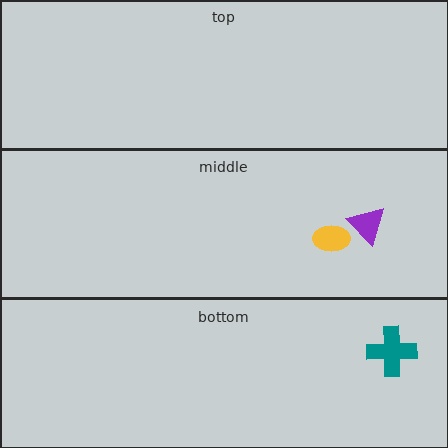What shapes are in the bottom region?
The teal cross.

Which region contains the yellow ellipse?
The middle region.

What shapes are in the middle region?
The yellow ellipse, the purple triangle.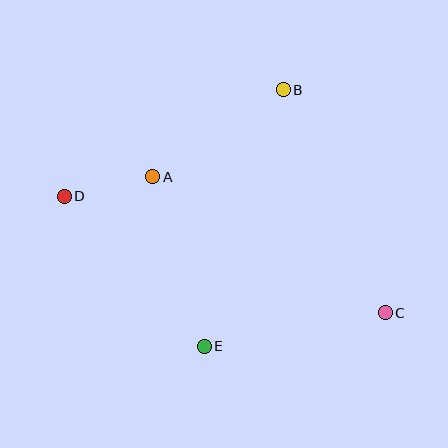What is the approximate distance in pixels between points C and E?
The distance between C and E is approximately 184 pixels.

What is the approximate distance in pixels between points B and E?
The distance between B and E is approximately 268 pixels.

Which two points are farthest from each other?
Points C and D are farthest from each other.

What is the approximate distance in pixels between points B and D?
The distance between B and D is approximately 244 pixels.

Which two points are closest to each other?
Points A and D are closest to each other.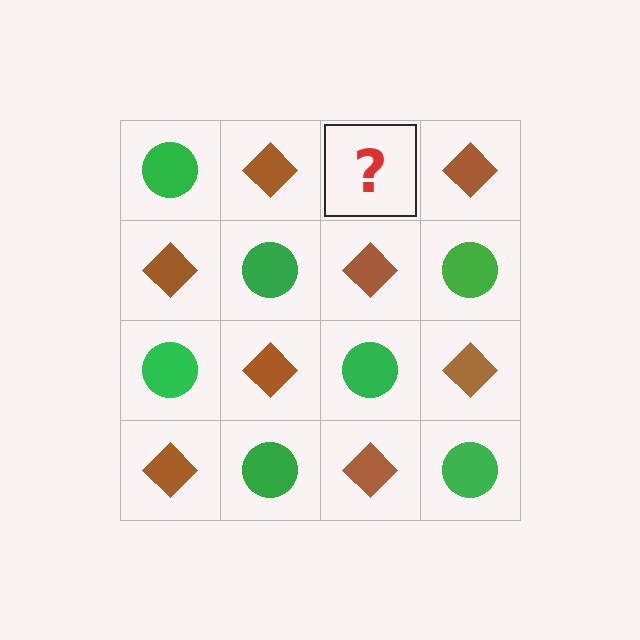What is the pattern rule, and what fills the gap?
The rule is that it alternates green circle and brown diamond in a checkerboard pattern. The gap should be filled with a green circle.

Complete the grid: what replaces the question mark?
The question mark should be replaced with a green circle.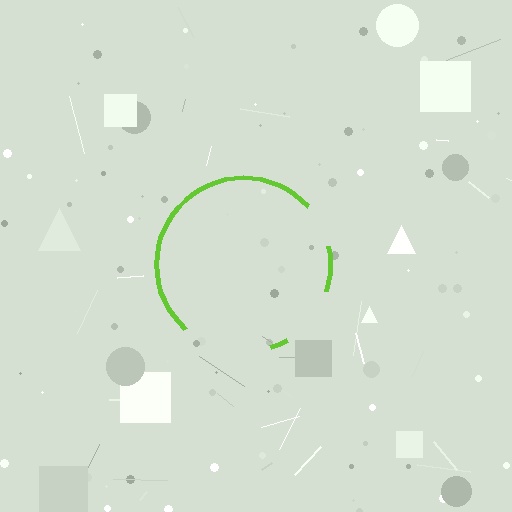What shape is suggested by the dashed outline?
The dashed outline suggests a circle.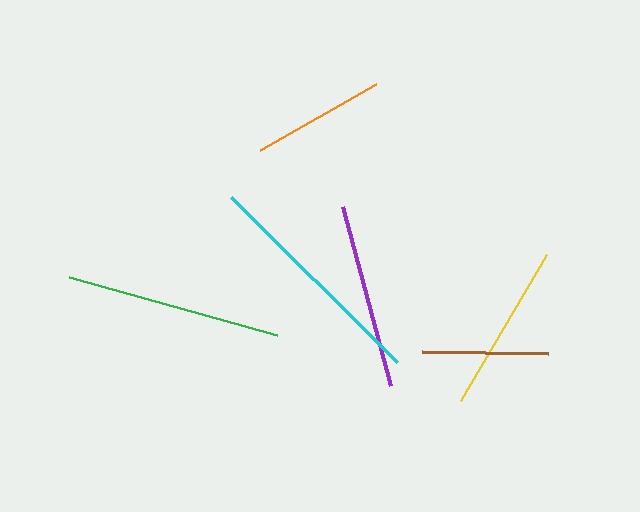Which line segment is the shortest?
The brown line is the shortest at approximately 126 pixels.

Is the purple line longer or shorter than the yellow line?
The purple line is longer than the yellow line.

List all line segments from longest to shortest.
From longest to shortest: cyan, green, purple, yellow, orange, brown.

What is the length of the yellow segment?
The yellow segment is approximately 169 pixels long.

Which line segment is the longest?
The cyan line is the longest at approximately 234 pixels.